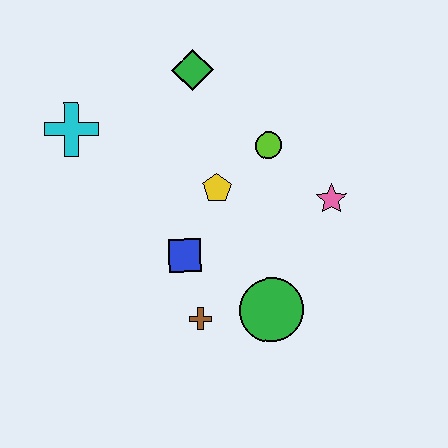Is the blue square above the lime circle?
No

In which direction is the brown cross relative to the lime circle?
The brown cross is below the lime circle.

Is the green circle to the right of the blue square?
Yes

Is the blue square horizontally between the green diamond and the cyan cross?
Yes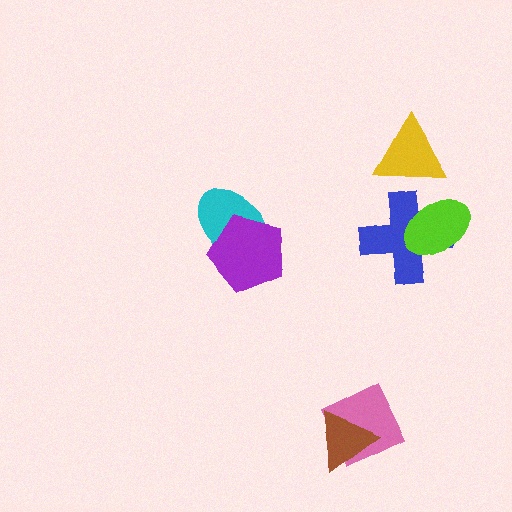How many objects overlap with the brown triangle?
1 object overlaps with the brown triangle.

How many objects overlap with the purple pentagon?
1 object overlaps with the purple pentagon.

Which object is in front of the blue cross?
The lime ellipse is in front of the blue cross.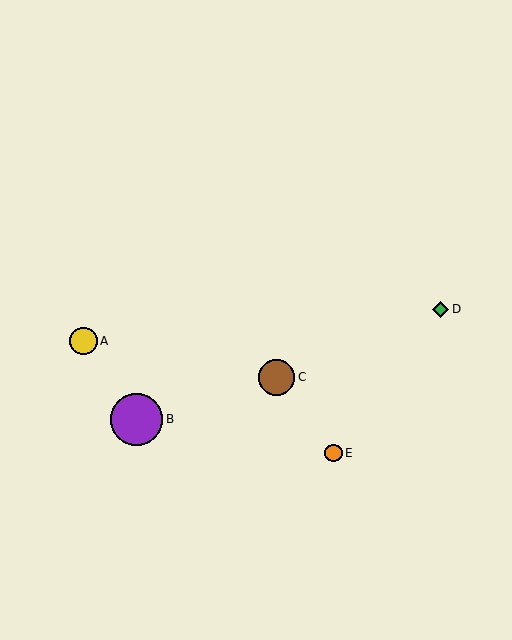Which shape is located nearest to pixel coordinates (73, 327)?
The yellow circle (labeled A) at (83, 341) is nearest to that location.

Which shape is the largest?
The purple circle (labeled B) is the largest.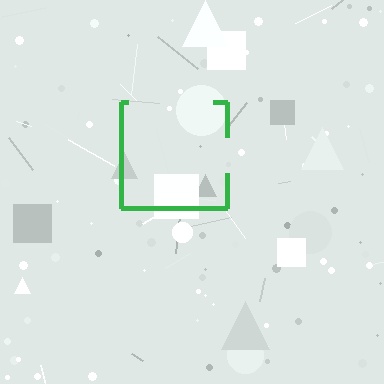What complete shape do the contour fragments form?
The contour fragments form a square.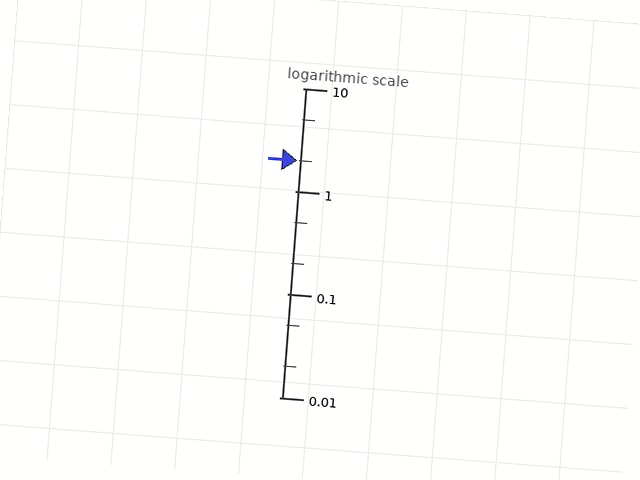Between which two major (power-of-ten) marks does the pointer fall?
The pointer is between 1 and 10.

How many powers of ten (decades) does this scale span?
The scale spans 3 decades, from 0.01 to 10.